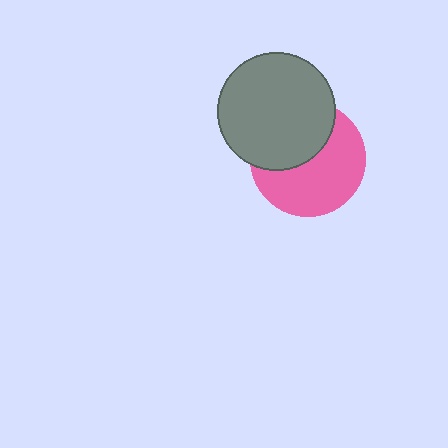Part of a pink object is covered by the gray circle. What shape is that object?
It is a circle.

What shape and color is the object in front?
The object in front is a gray circle.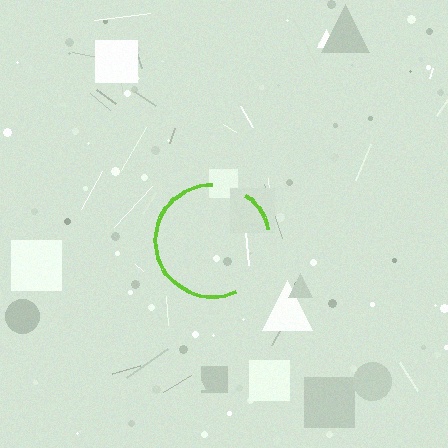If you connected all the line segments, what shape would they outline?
They would outline a circle.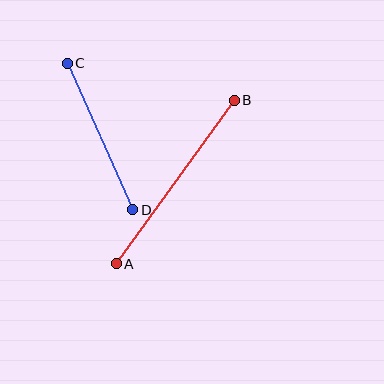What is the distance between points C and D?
The distance is approximately 161 pixels.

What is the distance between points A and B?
The distance is approximately 202 pixels.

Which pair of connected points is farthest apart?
Points A and B are farthest apart.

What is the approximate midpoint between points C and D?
The midpoint is at approximately (100, 137) pixels.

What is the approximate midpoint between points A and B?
The midpoint is at approximately (175, 182) pixels.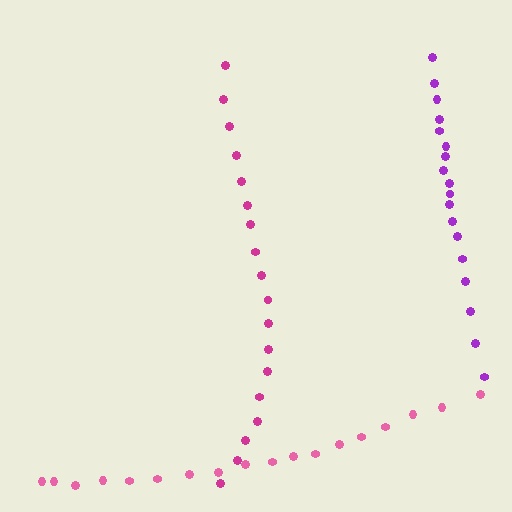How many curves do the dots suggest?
There are 3 distinct paths.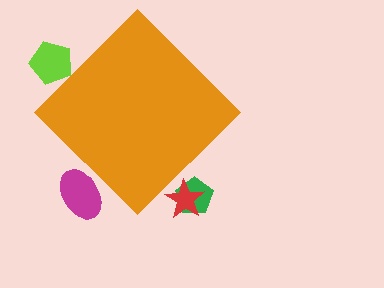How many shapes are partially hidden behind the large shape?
4 shapes are partially hidden.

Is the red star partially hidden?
Yes, the red star is partially hidden behind the orange diamond.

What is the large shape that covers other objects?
An orange diamond.